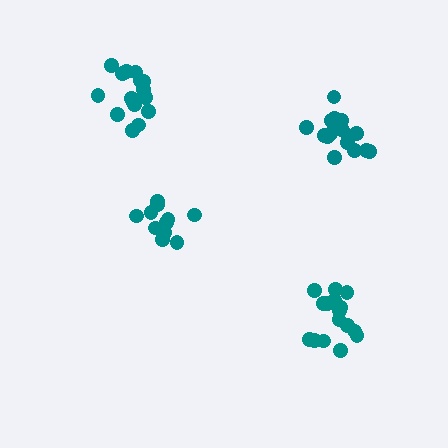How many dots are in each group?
Group 1: 12 dots, Group 2: 16 dots, Group 3: 16 dots, Group 4: 16 dots (60 total).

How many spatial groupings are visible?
There are 4 spatial groupings.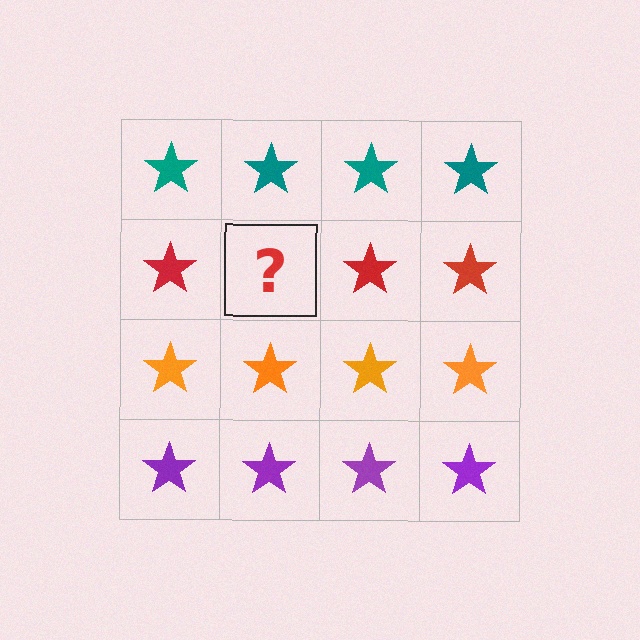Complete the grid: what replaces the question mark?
The question mark should be replaced with a red star.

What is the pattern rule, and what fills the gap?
The rule is that each row has a consistent color. The gap should be filled with a red star.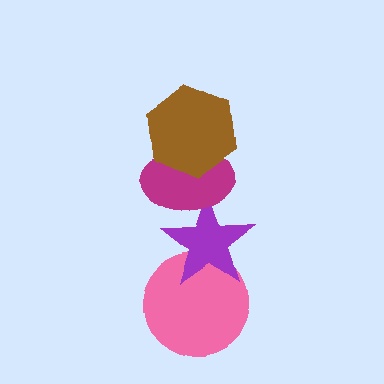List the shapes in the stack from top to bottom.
From top to bottom: the brown hexagon, the magenta ellipse, the purple star, the pink circle.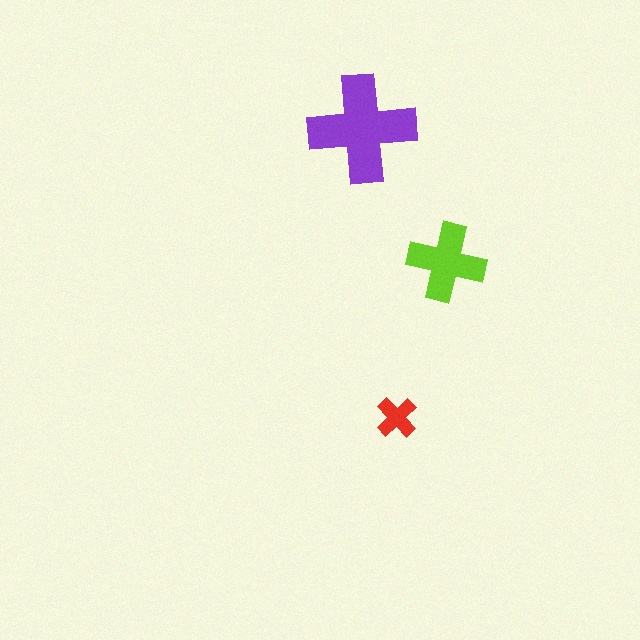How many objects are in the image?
There are 3 objects in the image.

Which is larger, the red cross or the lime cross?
The lime one.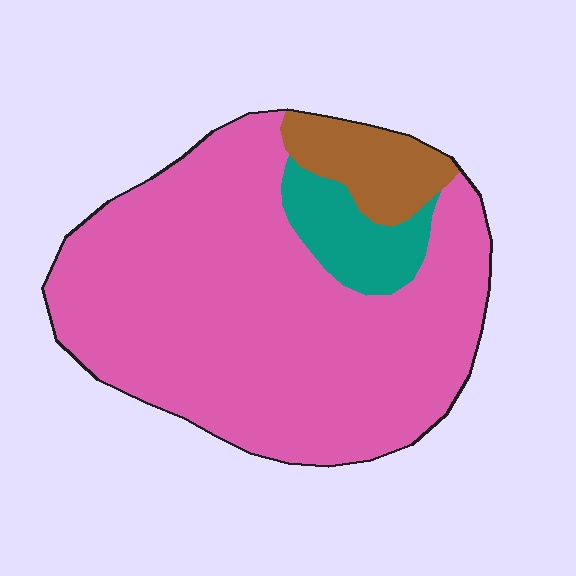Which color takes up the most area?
Pink, at roughly 80%.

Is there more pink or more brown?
Pink.